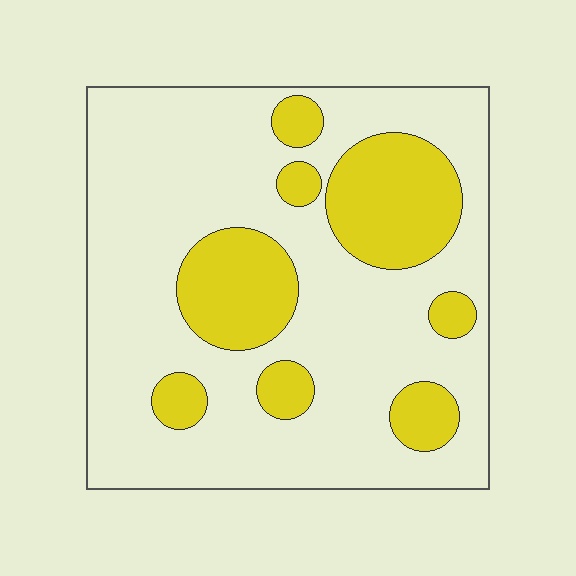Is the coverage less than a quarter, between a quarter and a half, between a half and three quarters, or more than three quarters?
Between a quarter and a half.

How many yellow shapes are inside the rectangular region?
8.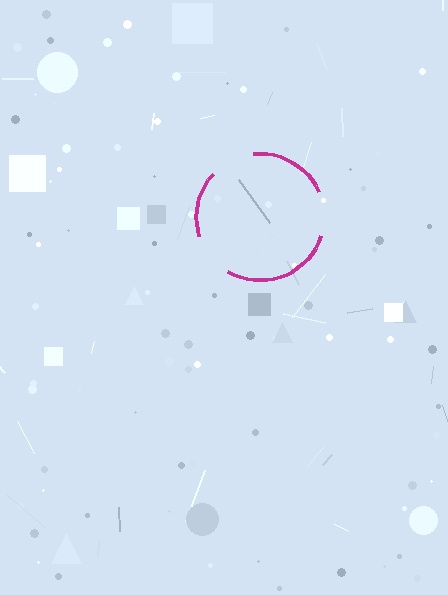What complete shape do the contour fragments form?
The contour fragments form a circle.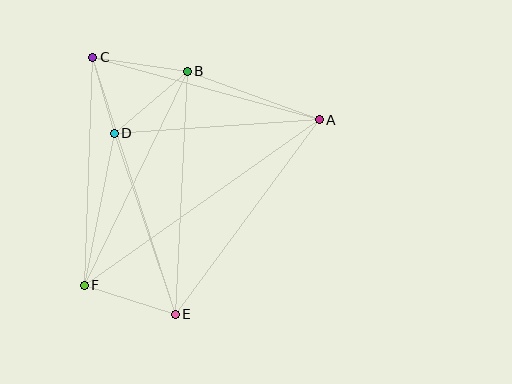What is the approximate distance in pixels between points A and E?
The distance between A and E is approximately 242 pixels.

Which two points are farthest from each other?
Points A and F are farthest from each other.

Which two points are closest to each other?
Points C and D are closest to each other.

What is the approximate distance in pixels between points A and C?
The distance between A and C is approximately 235 pixels.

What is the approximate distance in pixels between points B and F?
The distance between B and F is approximately 237 pixels.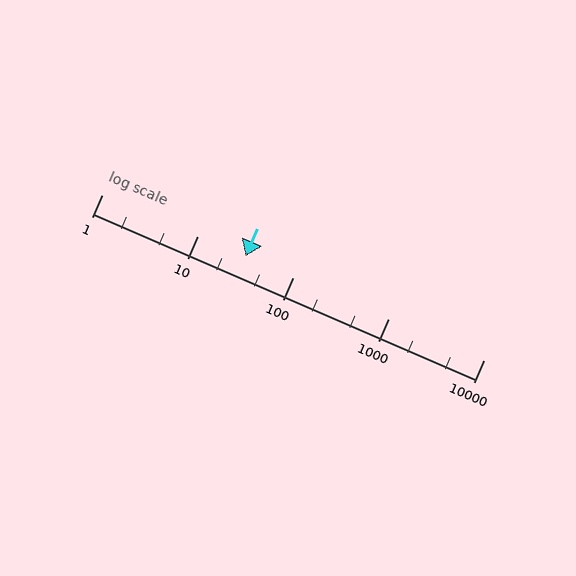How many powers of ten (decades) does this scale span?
The scale spans 4 decades, from 1 to 10000.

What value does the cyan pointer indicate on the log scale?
The pointer indicates approximately 32.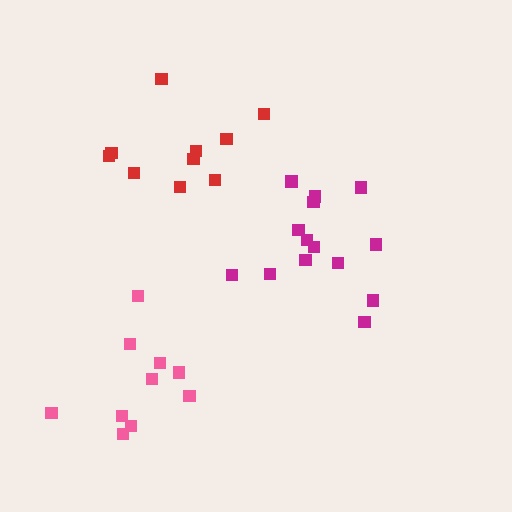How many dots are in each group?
Group 1: 10 dots, Group 2: 14 dots, Group 3: 10 dots (34 total).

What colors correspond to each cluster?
The clusters are colored: pink, magenta, red.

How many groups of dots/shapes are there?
There are 3 groups.